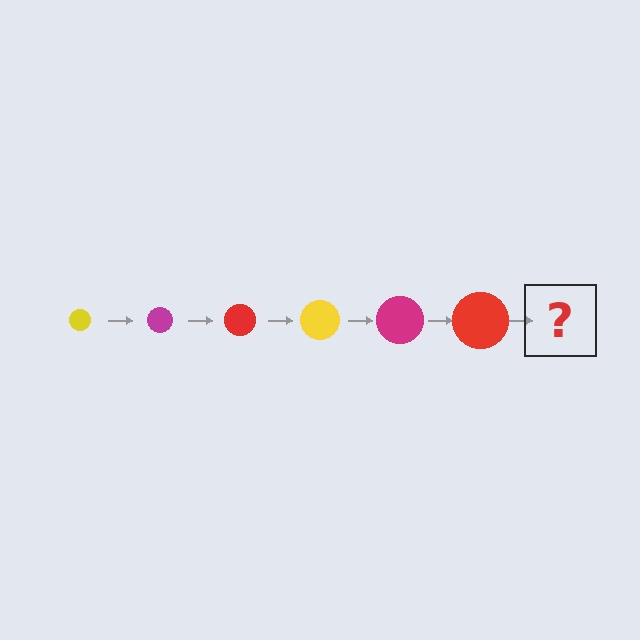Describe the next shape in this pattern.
It should be a yellow circle, larger than the previous one.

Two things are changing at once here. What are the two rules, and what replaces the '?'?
The two rules are that the circle grows larger each step and the color cycles through yellow, magenta, and red. The '?' should be a yellow circle, larger than the previous one.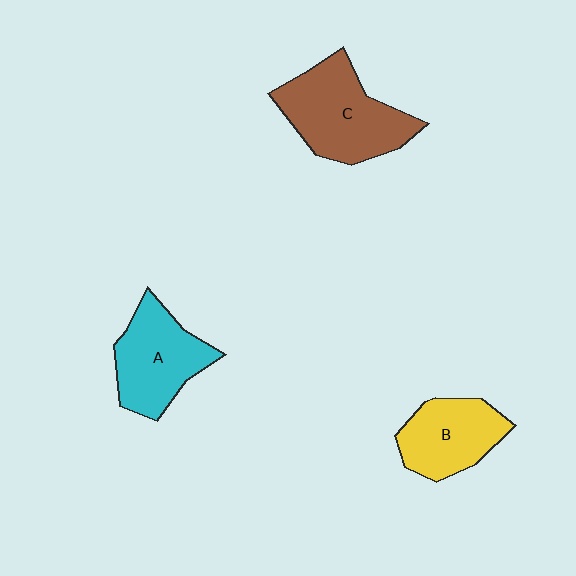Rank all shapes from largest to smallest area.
From largest to smallest: C (brown), A (cyan), B (yellow).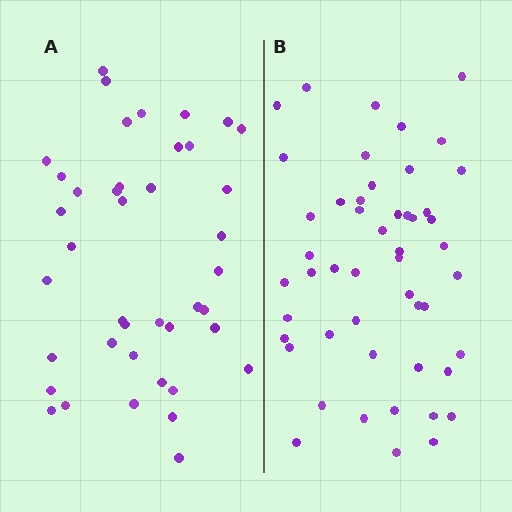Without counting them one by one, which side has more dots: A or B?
Region B (the right region) has more dots.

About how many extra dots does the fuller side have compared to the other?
Region B has roughly 8 or so more dots than region A.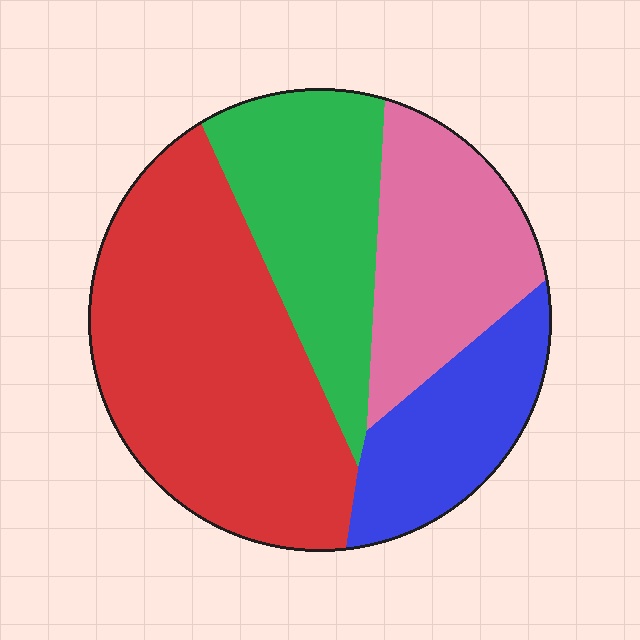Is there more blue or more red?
Red.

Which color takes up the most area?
Red, at roughly 40%.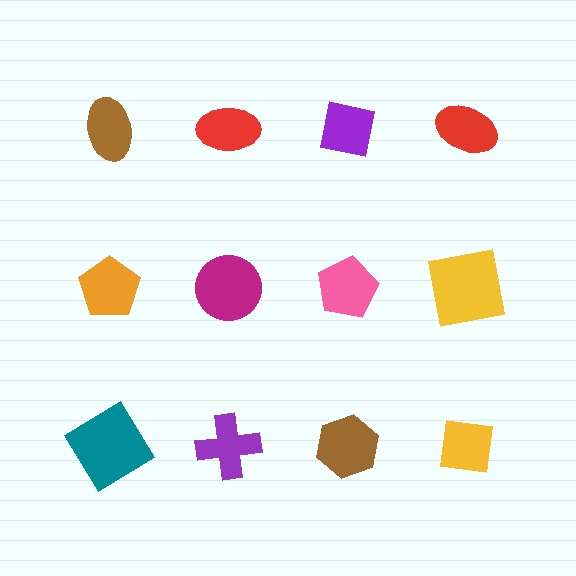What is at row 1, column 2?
A red ellipse.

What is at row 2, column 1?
An orange pentagon.